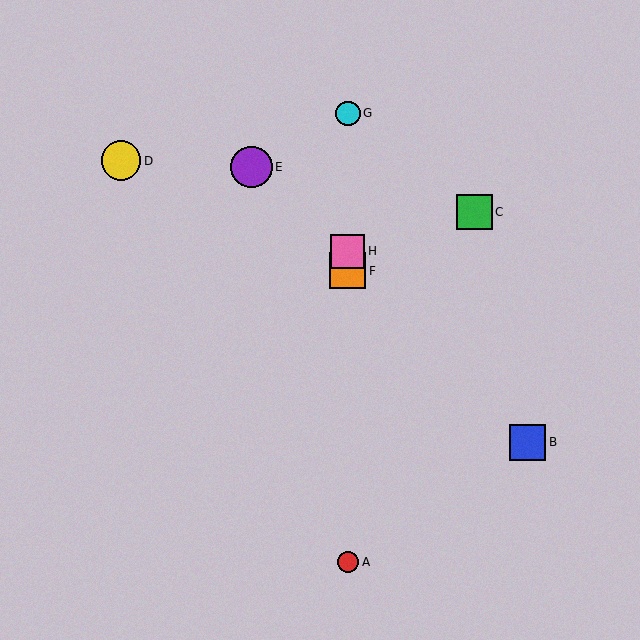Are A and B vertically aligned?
No, A is at x≈348 and B is at x≈528.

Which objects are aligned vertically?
Objects A, F, G, H are aligned vertically.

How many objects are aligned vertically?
4 objects (A, F, G, H) are aligned vertically.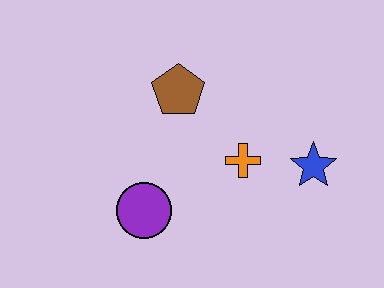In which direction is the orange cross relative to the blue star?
The orange cross is to the left of the blue star.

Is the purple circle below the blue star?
Yes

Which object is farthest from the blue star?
The purple circle is farthest from the blue star.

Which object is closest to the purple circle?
The orange cross is closest to the purple circle.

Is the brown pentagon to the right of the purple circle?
Yes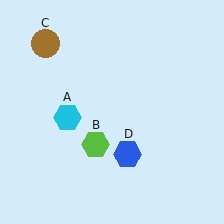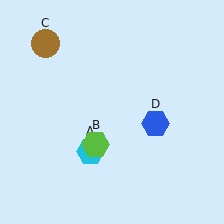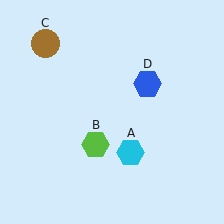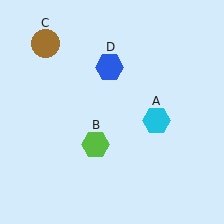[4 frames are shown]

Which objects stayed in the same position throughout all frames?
Lime hexagon (object B) and brown circle (object C) remained stationary.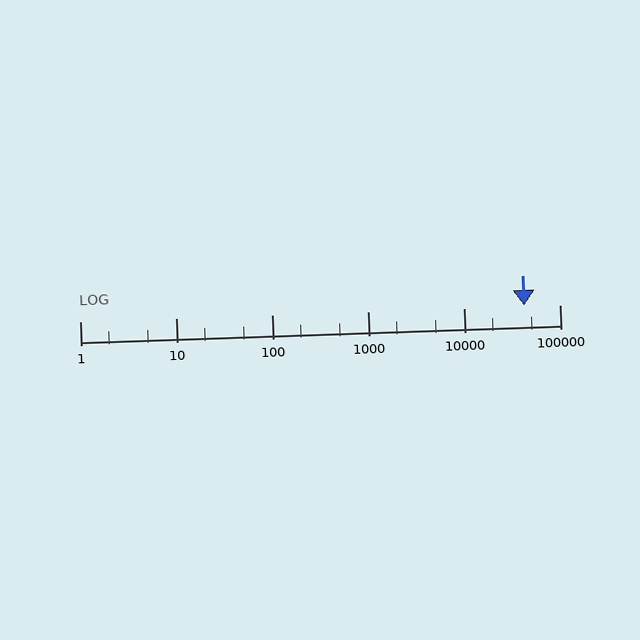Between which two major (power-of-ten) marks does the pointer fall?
The pointer is between 10000 and 100000.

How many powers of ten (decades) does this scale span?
The scale spans 5 decades, from 1 to 100000.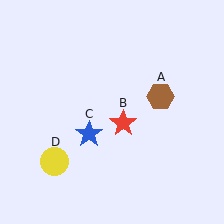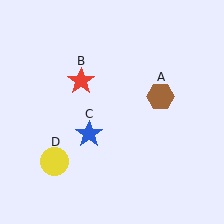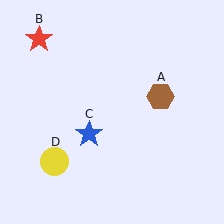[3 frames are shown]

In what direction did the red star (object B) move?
The red star (object B) moved up and to the left.